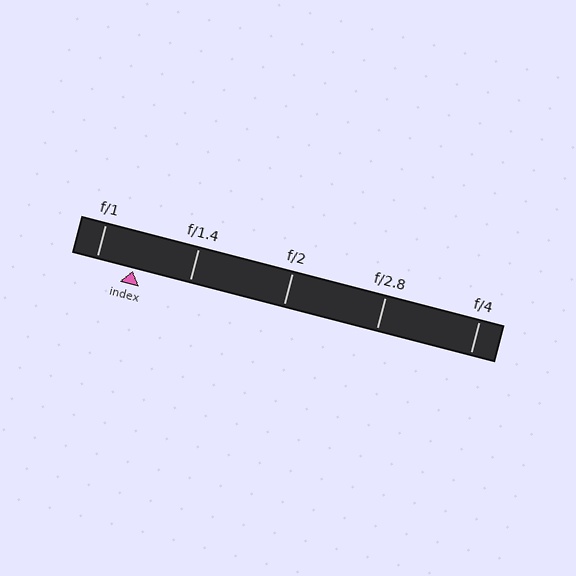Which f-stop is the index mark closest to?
The index mark is closest to f/1.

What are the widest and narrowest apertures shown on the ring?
The widest aperture shown is f/1 and the narrowest is f/4.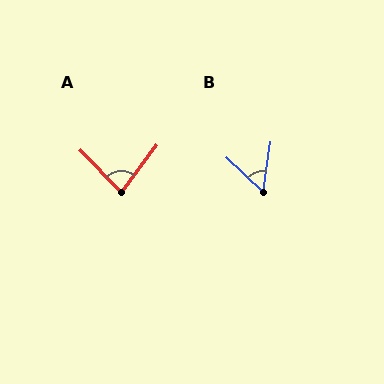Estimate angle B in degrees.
Approximately 55 degrees.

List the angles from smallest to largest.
B (55°), A (81°).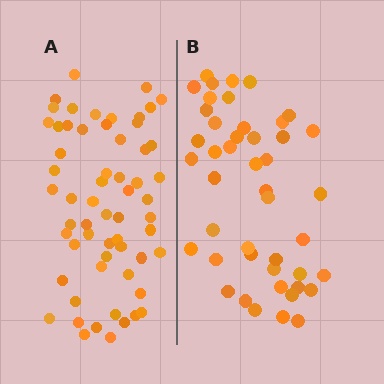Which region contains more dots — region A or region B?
Region A (the left region) has more dots.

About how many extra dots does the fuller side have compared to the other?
Region A has approximately 15 more dots than region B.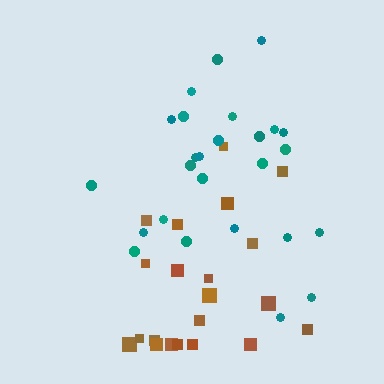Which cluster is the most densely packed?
Teal.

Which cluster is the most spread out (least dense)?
Brown.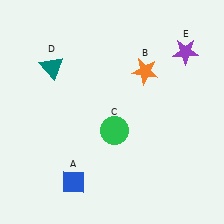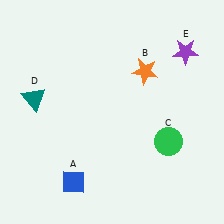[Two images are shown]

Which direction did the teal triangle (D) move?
The teal triangle (D) moved down.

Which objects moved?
The objects that moved are: the green circle (C), the teal triangle (D).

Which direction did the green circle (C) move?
The green circle (C) moved right.